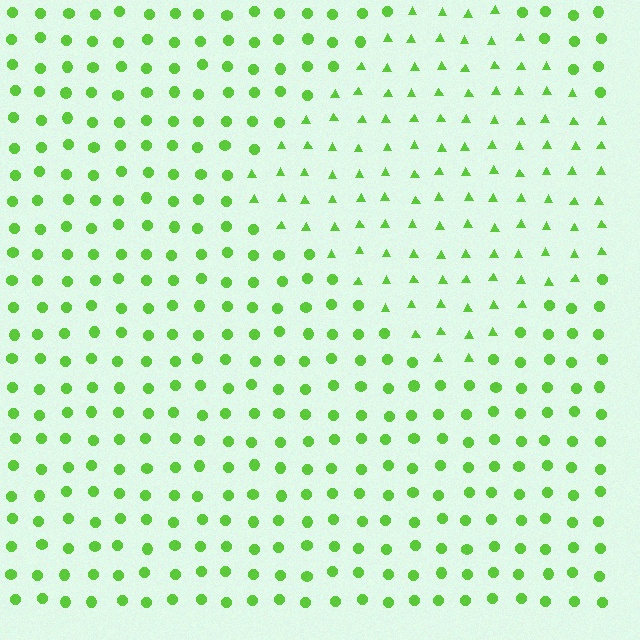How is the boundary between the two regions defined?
The boundary is defined by a change in element shape: triangles inside vs. circles outside. All elements share the same color and spacing.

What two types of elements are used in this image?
The image uses triangles inside the diamond region and circles outside it.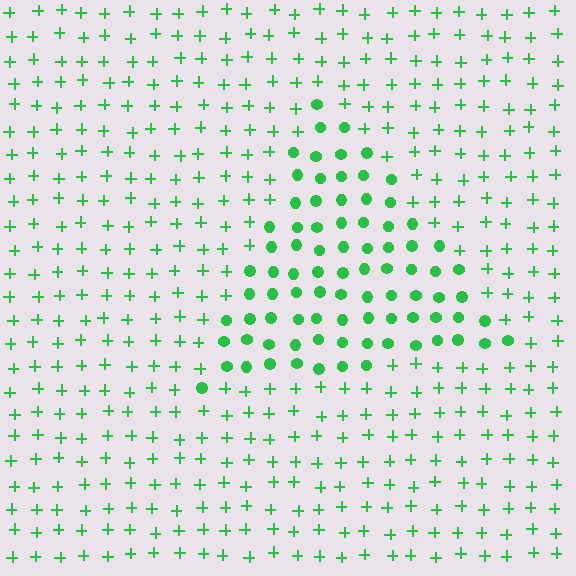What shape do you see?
I see a triangle.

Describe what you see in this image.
The image is filled with small green elements arranged in a uniform grid. A triangle-shaped region contains circles, while the surrounding area contains plus signs. The boundary is defined purely by the change in element shape.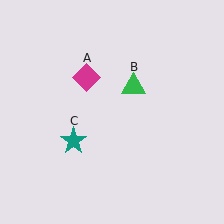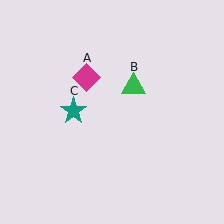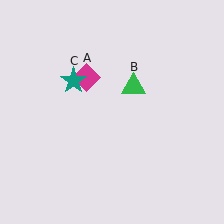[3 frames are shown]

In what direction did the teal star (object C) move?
The teal star (object C) moved up.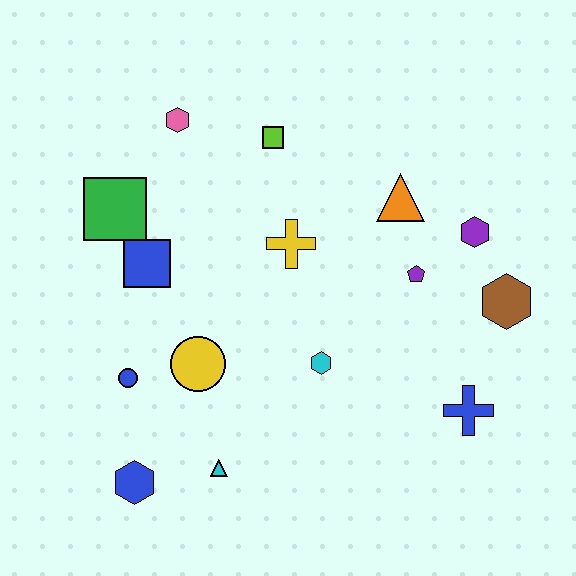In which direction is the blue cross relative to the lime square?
The blue cross is below the lime square.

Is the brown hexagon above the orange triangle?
No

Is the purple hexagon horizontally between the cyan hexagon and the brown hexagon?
Yes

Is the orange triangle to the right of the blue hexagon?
Yes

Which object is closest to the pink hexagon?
The lime square is closest to the pink hexagon.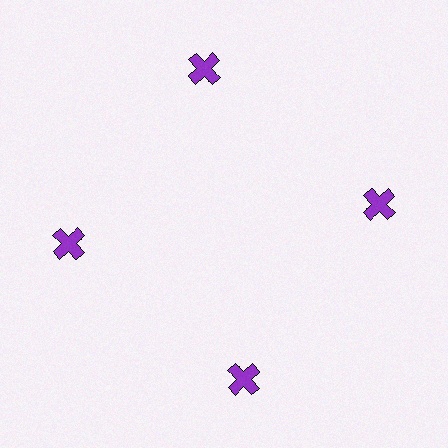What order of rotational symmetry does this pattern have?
This pattern has 4-fold rotational symmetry.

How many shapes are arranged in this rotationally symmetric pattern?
There are 4 shapes, arranged in 4 groups of 1.